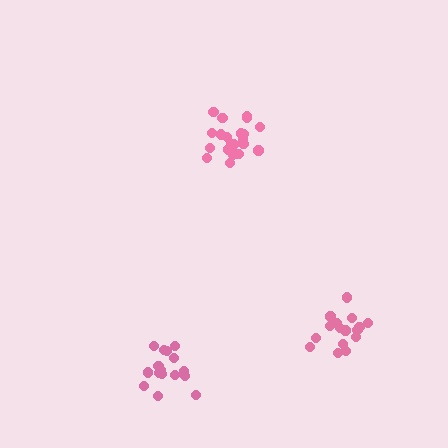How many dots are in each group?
Group 1: 16 dots, Group 2: 21 dots, Group 3: 16 dots (53 total).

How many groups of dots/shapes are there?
There are 3 groups.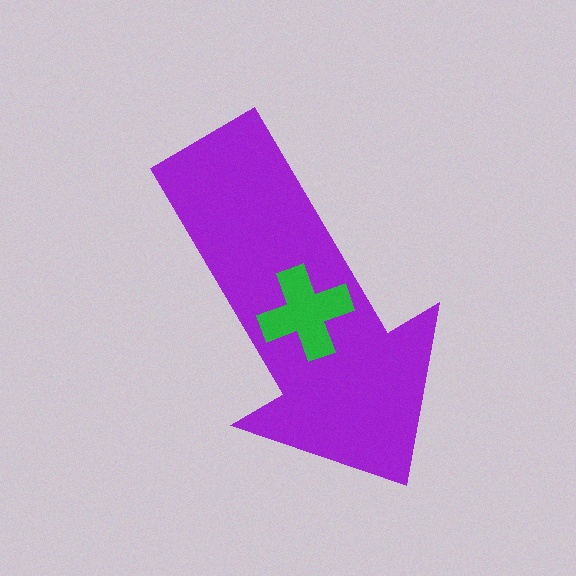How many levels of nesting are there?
2.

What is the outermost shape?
The purple arrow.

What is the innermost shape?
The green cross.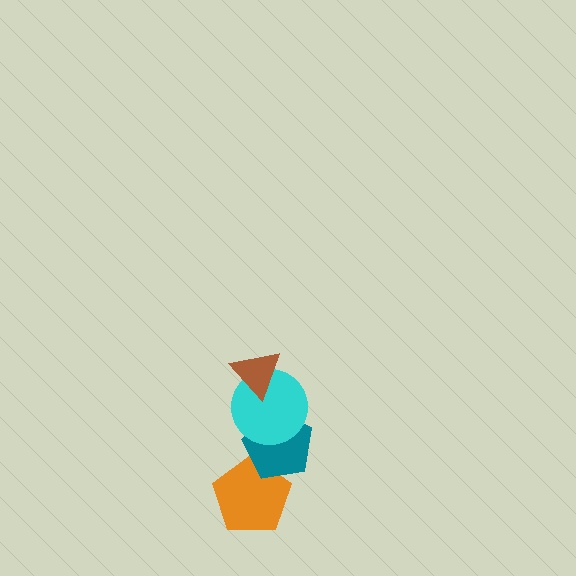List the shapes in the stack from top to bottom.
From top to bottom: the brown triangle, the cyan circle, the teal pentagon, the orange pentagon.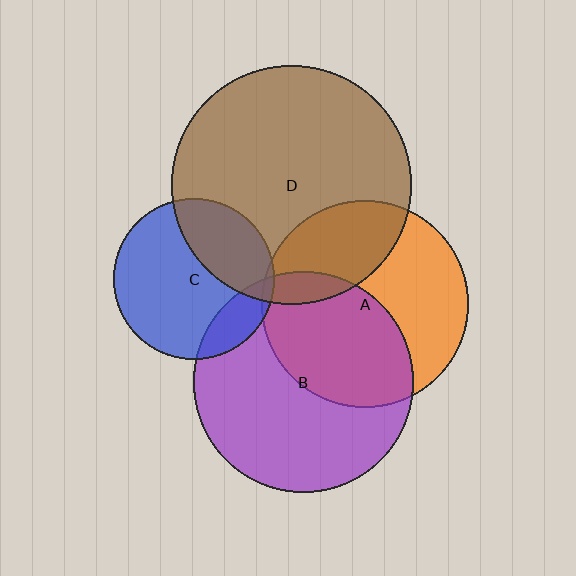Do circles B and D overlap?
Yes.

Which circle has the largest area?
Circle D (brown).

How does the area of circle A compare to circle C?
Approximately 1.7 times.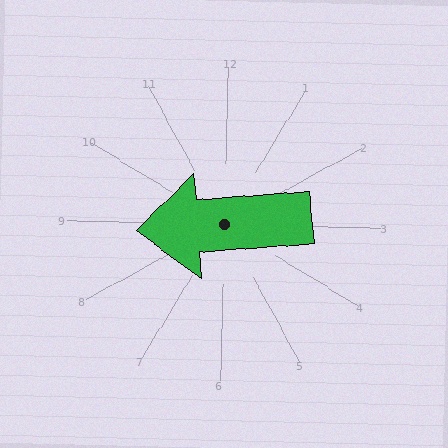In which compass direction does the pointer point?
West.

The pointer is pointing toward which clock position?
Roughly 9 o'clock.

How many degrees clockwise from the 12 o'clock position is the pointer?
Approximately 264 degrees.